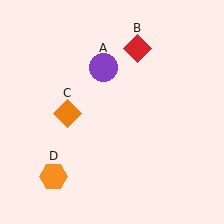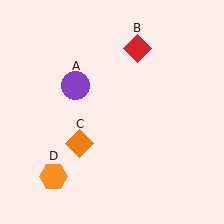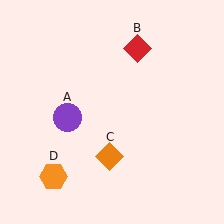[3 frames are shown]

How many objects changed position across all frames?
2 objects changed position: purple circle (object A), orange diamond (object C).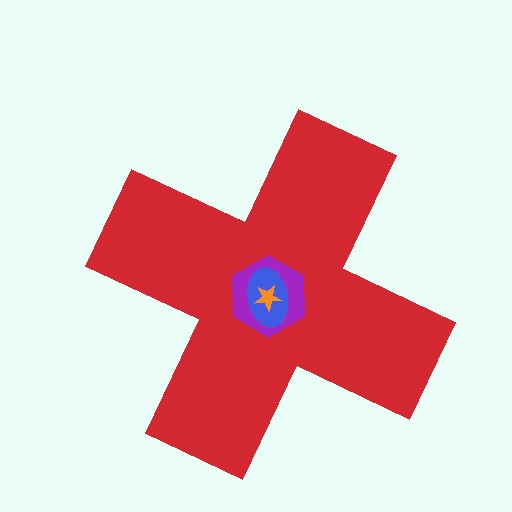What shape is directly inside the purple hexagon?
The blue ellipse.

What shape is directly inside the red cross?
The purple hexagon.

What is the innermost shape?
The orange star.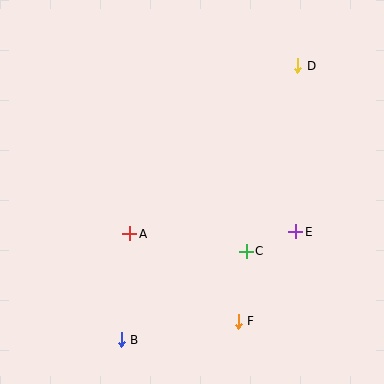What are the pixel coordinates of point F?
Point F is at (238, 321).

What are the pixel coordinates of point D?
Point D is at (298, 66).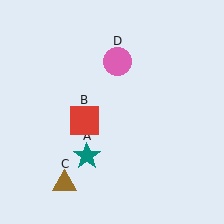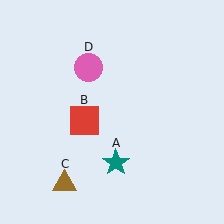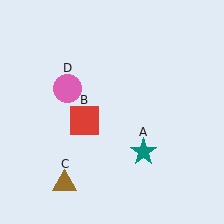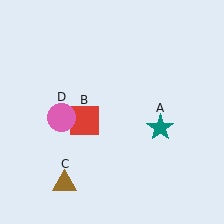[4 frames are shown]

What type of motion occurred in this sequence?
The teal star (object A), pink circle (object D) rotated counterclockwise around the center of the scene.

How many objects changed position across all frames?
2 objects changed position: teal star (object A), pink circle (object D).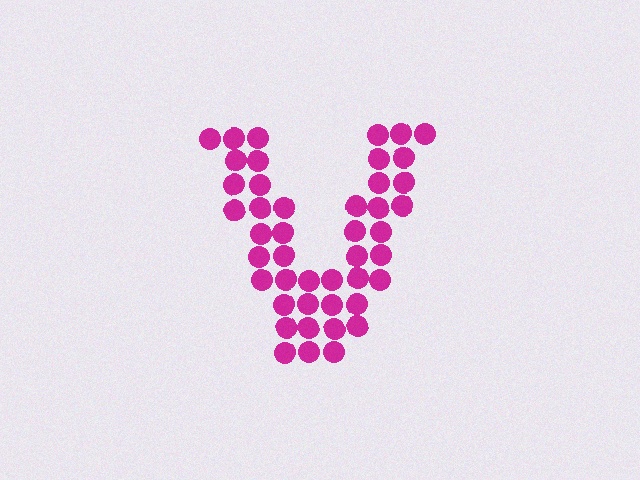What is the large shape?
The large shape is the letter V.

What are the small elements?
The small elements are circles.